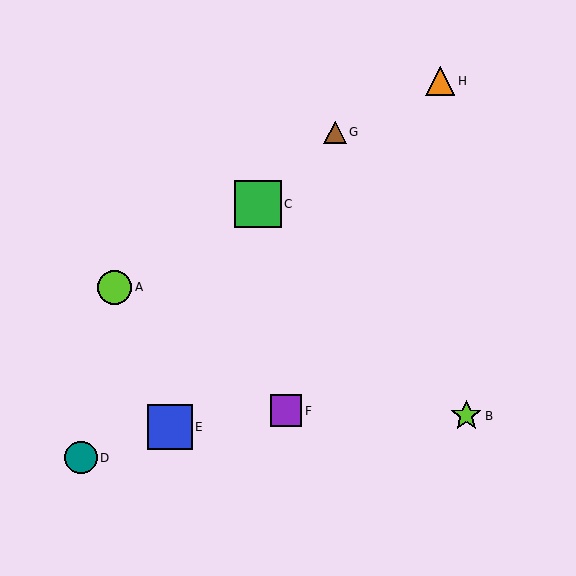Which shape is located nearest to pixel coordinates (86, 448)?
The teal circle (labeled D) at (81, 458) is nearest to that location.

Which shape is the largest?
The green square (labeled C) is the largest.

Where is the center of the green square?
The center of the green square is at (258, 204).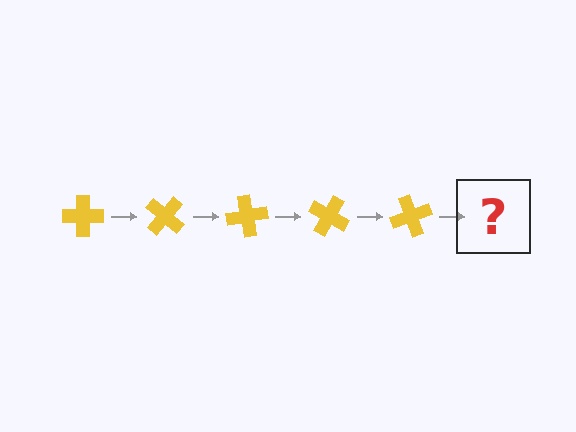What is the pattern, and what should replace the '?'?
The pattern is that the cross rotates 40 degrees each step. The '?' should be a yellow cross rotated 200 degrees.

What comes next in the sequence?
The next element should be a yellow cross rotated 200 degrees.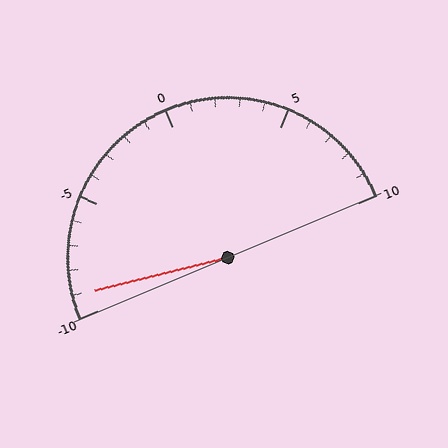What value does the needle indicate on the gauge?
The needle indicates approximately -9.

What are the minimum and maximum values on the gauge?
The gauge ranges from -10 to 10.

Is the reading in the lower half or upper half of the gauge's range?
The reading is in the lower half of the range (-10 to 10).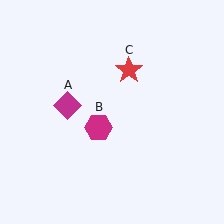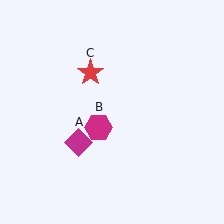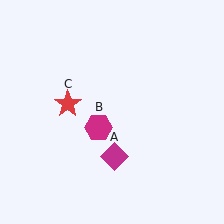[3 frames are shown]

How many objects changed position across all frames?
2 objects changed position: magenta diamond (object A), red star (object C).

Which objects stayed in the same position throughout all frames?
Magenta hexagon (object B) remained stationary.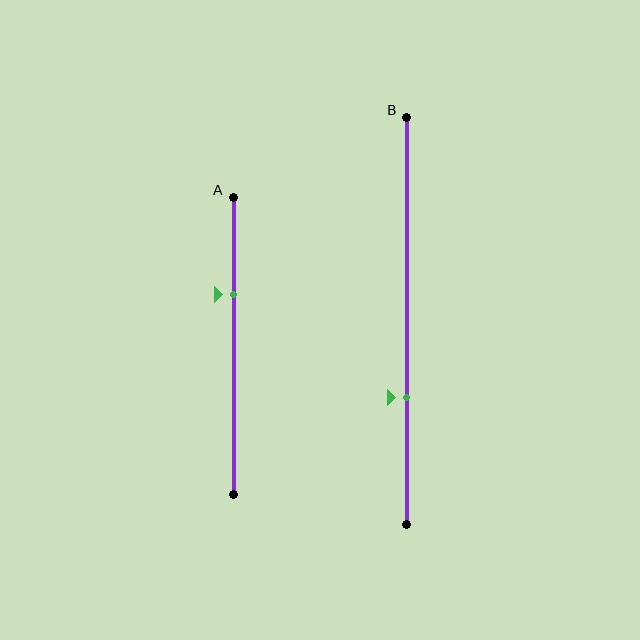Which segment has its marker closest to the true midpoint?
Segment A has its marker closest to the true midpoint.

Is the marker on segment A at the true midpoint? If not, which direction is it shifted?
No, the marker on segment A is shifted upward by about 17% of the segment length.